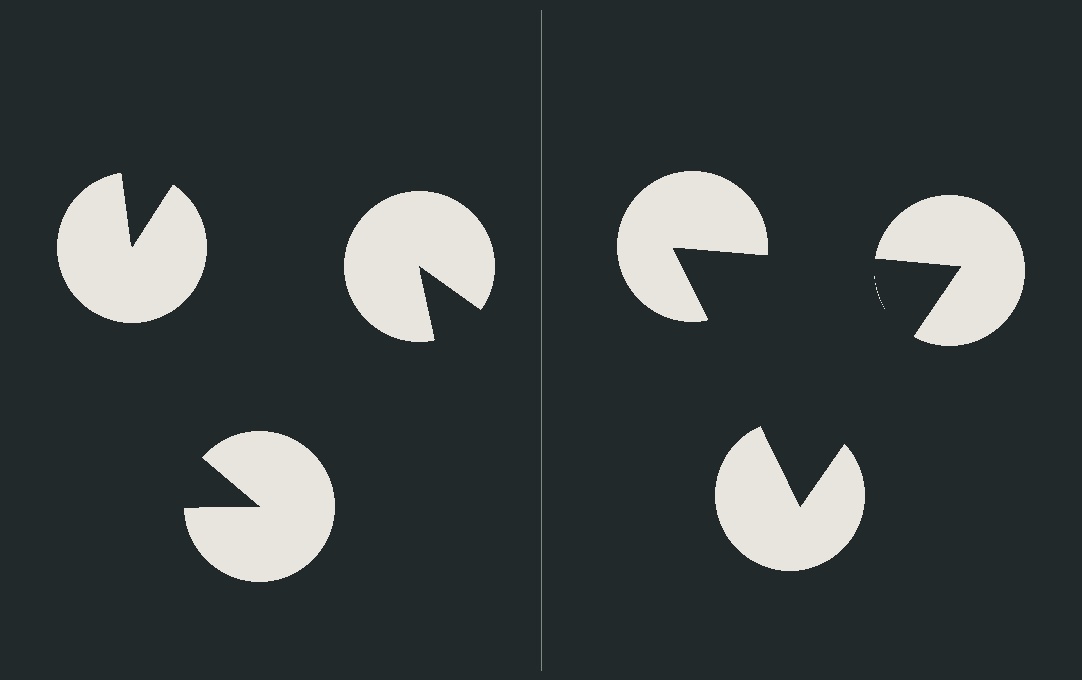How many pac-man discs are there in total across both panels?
6 — 3 on each side.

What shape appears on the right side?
An illusory triangle.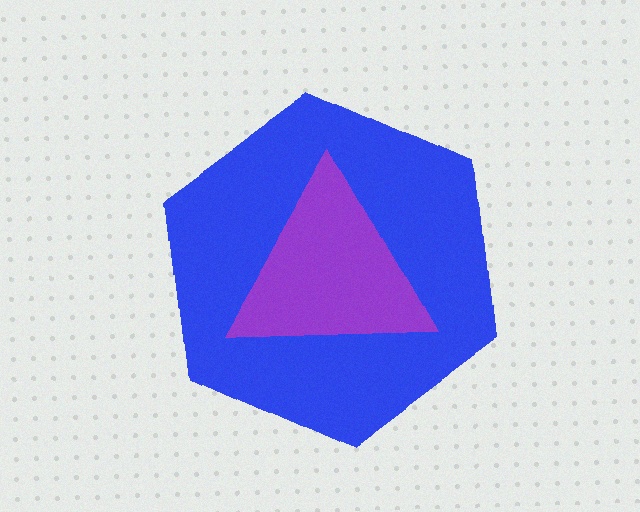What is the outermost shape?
The blue hexagon.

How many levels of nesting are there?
2.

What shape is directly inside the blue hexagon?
The purple triangle.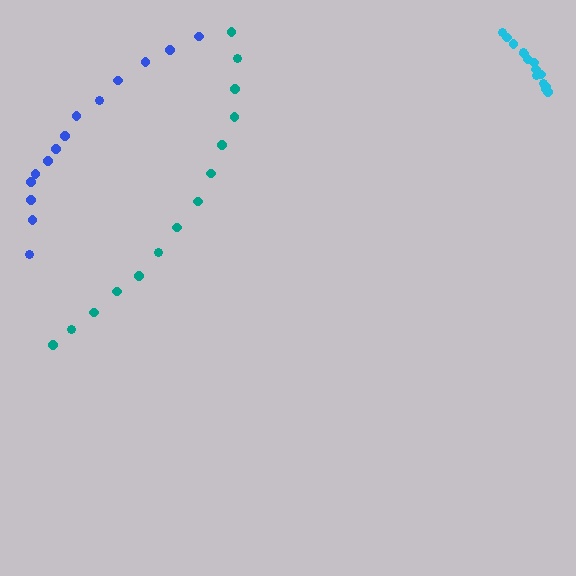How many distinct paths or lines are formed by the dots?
There are 3 distinct paths.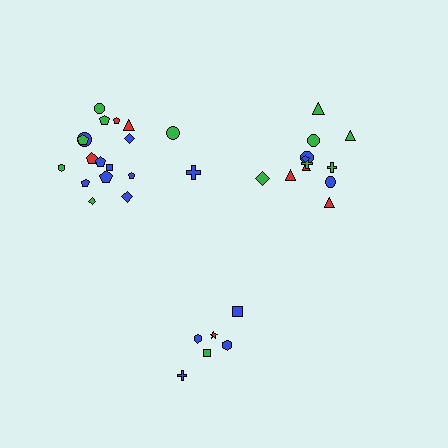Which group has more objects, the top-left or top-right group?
The top-left group.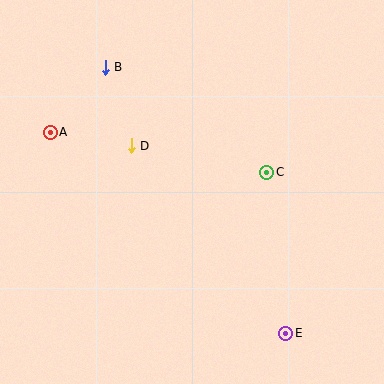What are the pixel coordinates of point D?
Point D is at (131, 146).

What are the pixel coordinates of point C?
Point C is at (267, 172).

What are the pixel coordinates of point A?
Point A is at (50, 132).